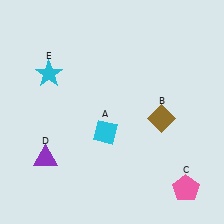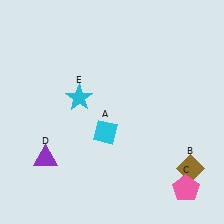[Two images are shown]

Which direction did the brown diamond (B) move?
The brown diamond (B) moved down.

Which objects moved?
The objects that moved are: the brown diamond (B), the cyan star (E).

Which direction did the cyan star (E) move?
The cyan star (E) moved right.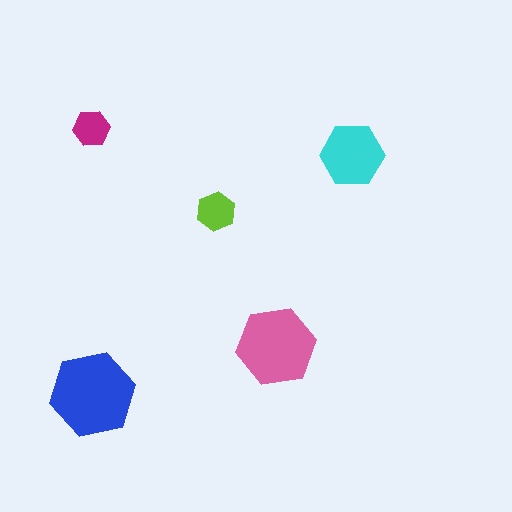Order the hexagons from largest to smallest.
the blue one, the pink one, the cyan one, the lime one, the magenta one.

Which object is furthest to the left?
The magenta hexagon is leftmost.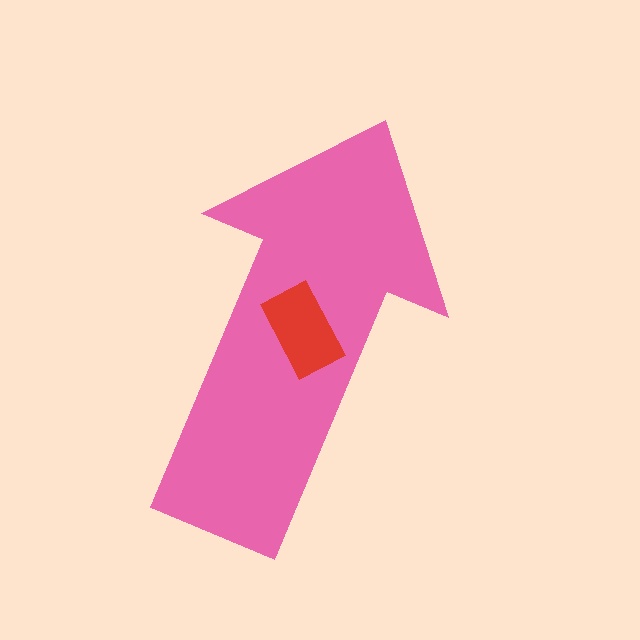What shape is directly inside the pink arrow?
The red rectangle.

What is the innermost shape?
The red rectangle.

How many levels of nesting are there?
2.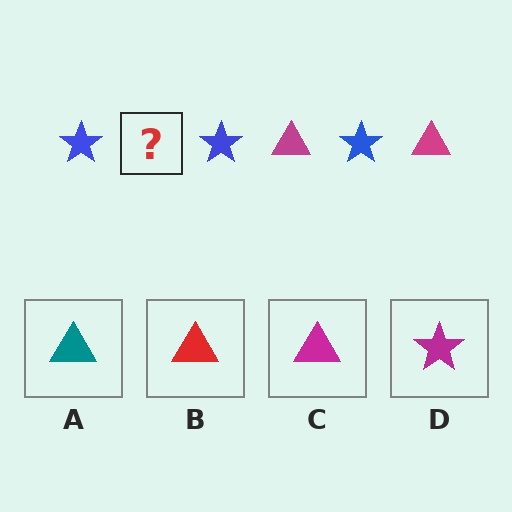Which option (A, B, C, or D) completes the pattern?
C.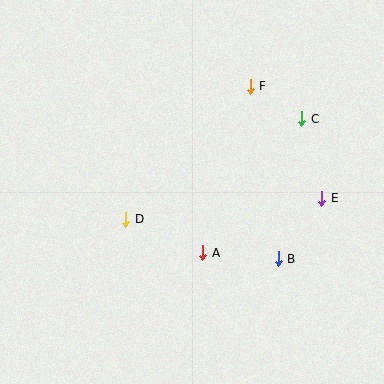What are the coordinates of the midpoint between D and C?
The midpoint between D and C is at (214, 169).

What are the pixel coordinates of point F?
Point F is at (250, 86).